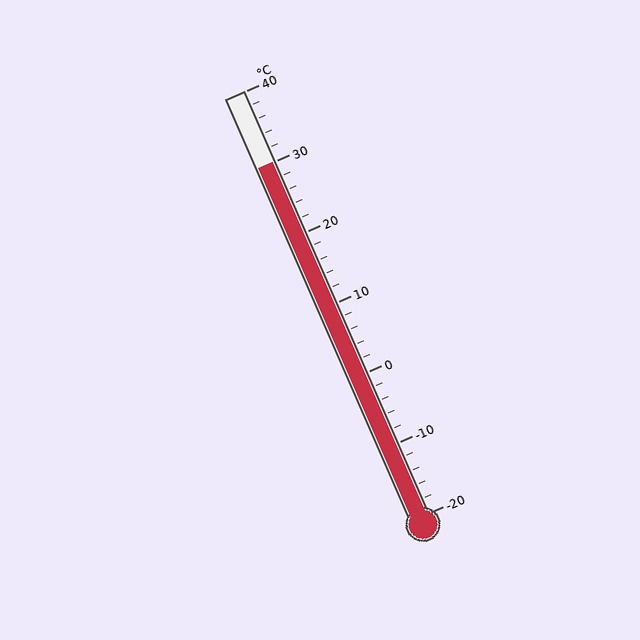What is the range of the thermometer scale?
The thermometer scale ranges from -20°C to 40°C.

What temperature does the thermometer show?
The thermometer shows approximately 30°C.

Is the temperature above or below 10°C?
The temperature is above 10°C.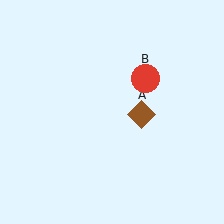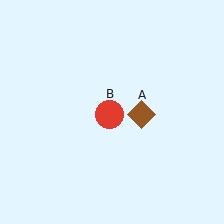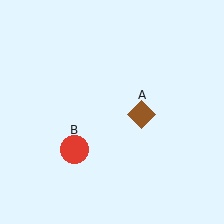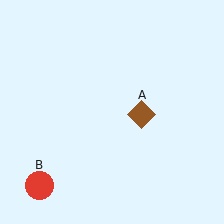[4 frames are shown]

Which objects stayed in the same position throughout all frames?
Brown diamond (object A) remained stationary.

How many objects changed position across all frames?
1 object changed position: red circle (object B).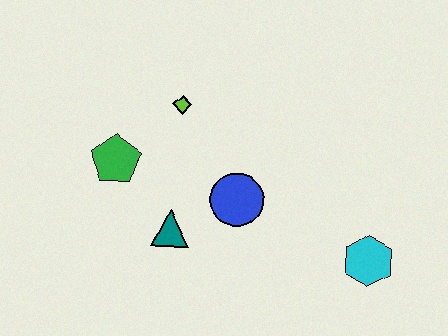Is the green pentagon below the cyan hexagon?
No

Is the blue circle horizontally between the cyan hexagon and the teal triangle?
Yes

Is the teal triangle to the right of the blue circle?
No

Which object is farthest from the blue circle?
The cyan hexagon is farthest from the blue circle.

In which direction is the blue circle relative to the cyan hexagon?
The blue circle is to the left of the cyan hexagon.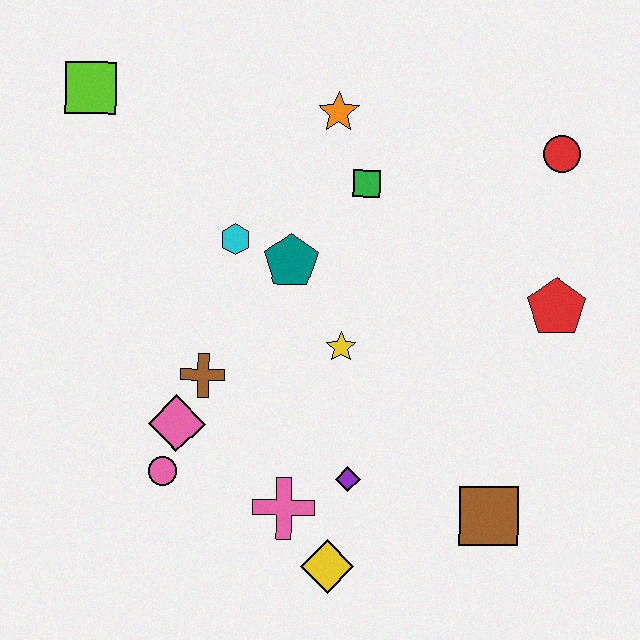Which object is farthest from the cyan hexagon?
The brown square is farthest from the cyan hexagon.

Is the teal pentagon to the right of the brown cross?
Yes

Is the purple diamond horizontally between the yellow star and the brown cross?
No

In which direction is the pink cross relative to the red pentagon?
The pink cross is to the left of the red pentagon.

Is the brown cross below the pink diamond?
No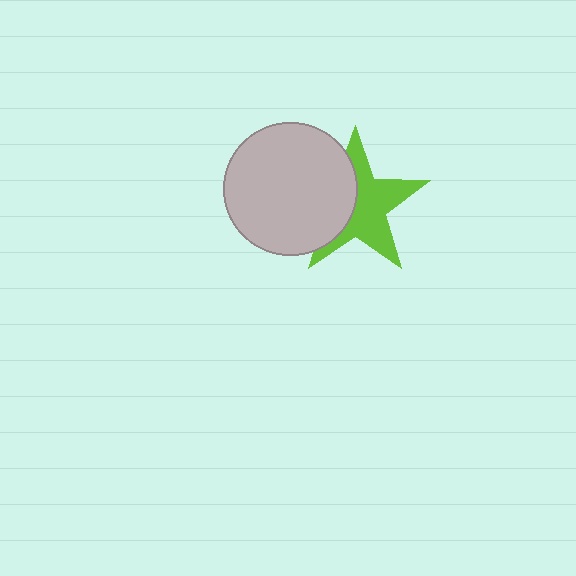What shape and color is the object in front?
The object in front is a light gray circle.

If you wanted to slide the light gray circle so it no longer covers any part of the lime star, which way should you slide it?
Slide it left — that is the most direct way to separate the two shapes.